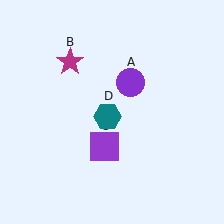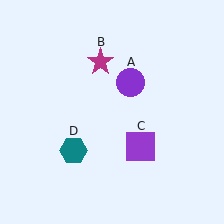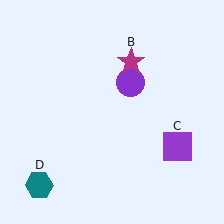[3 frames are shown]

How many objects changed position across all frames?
3 objects changed position: magenta star (object B), purple square (object C), teal hexagon (object D).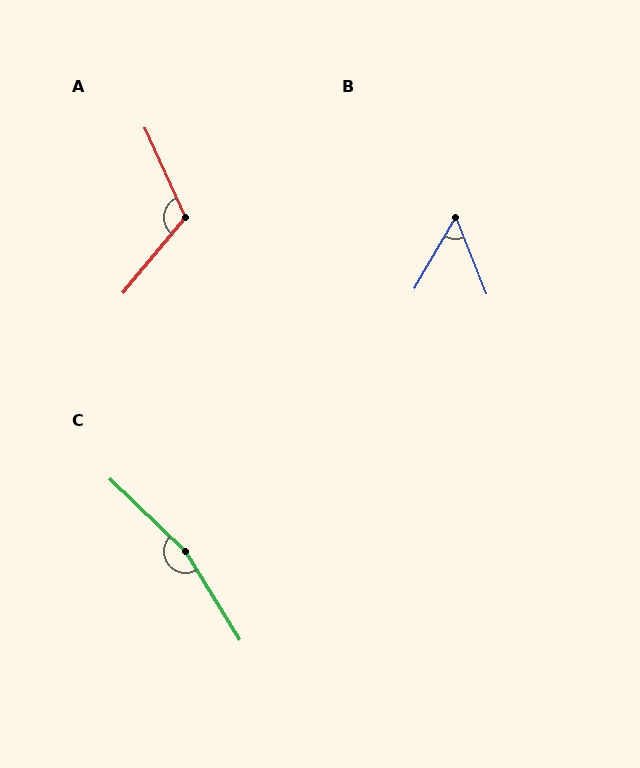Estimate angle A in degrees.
Approximately 116 degrees.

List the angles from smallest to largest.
B (52°), A (116°), C (166°).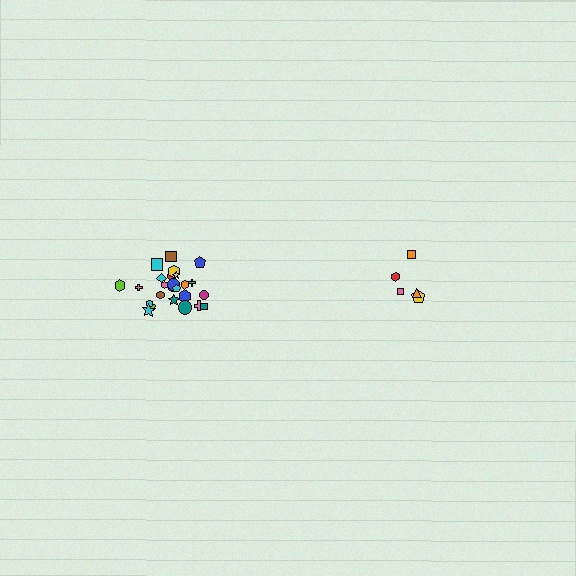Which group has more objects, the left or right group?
The left group.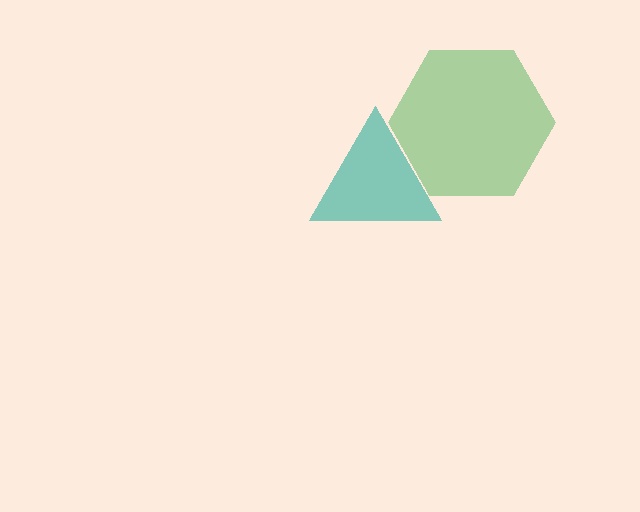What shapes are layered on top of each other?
The layered shapes are: a green hexagon, a teal triangle.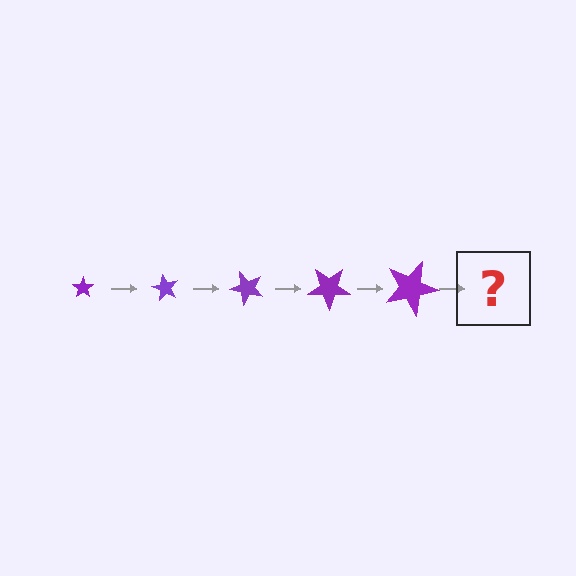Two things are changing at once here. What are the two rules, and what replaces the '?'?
The two rules are that the star grows larger each step and it rotates 60 degrees each step. The '?' should be a star, larger than the previous one and rotated 300 degrees from the start.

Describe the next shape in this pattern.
It should be a star, larger than the previous one and rotated 300 degrees from the start.